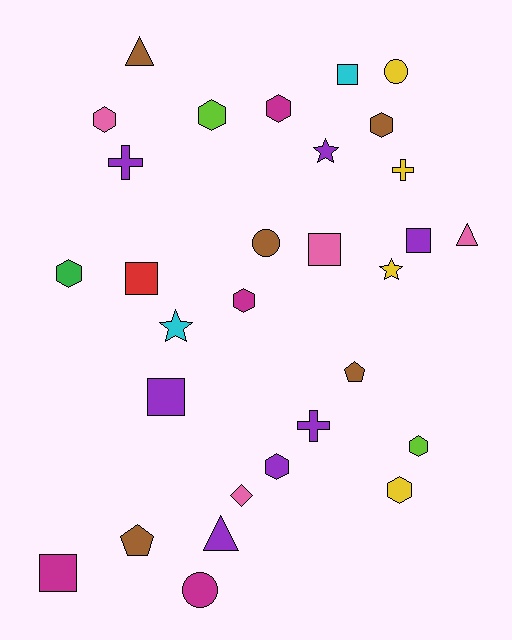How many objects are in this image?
There are 30 objects.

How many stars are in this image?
There are 3 stars.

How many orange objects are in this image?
There are no orange objects.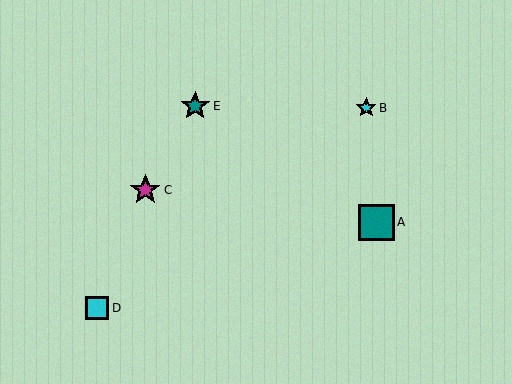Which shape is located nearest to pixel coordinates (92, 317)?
The cyan square (labeled D) at (97, 308) is nearest to that location.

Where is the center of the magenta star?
The center of the magenta star is at (145, 190).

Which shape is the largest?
The teal square (labeled A) is the largest.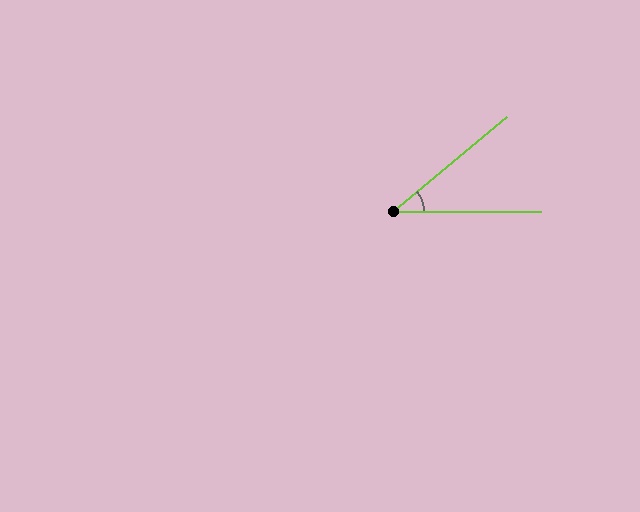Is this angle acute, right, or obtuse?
It is acute.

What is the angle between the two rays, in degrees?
Approximately 40 degrees.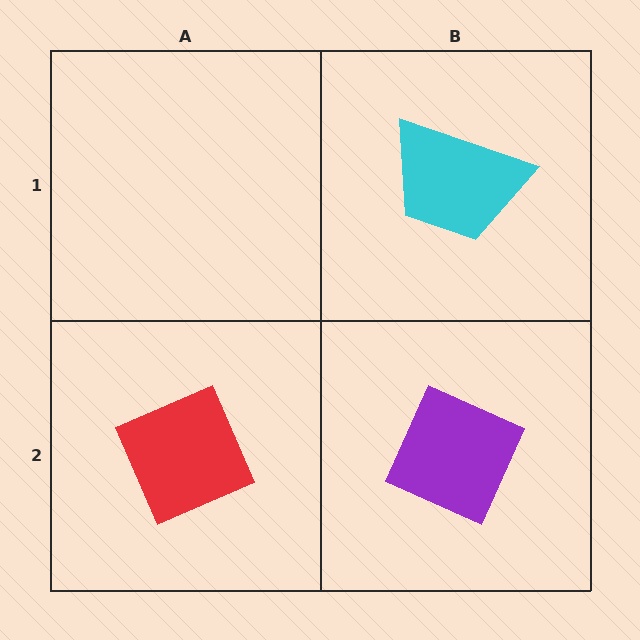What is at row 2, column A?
A red diamond.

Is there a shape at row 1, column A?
No, that cell is empty.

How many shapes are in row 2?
2 shapes.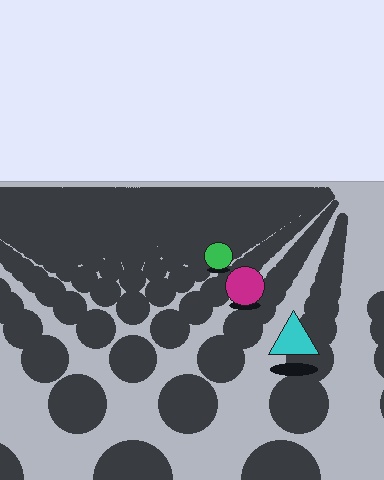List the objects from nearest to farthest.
From nearest to farthest: the cyan triangle, the magenta circle, the green circle.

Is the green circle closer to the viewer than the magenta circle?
No. The magenta circle is closer — you can tell from the texture gradient: the ground texture is coarser near it.